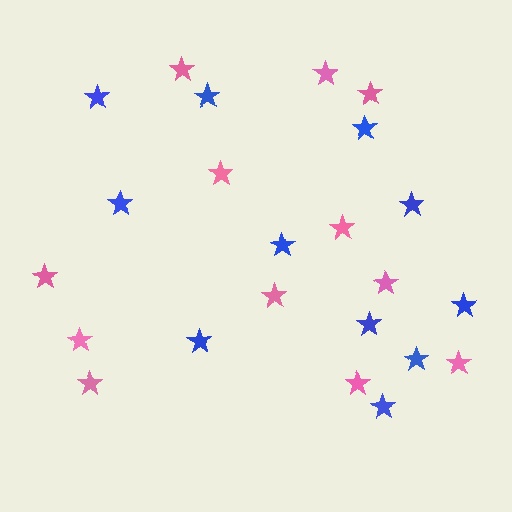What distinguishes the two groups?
There are 2 groups: one group of pink stars (12) and one group of blue stars (11).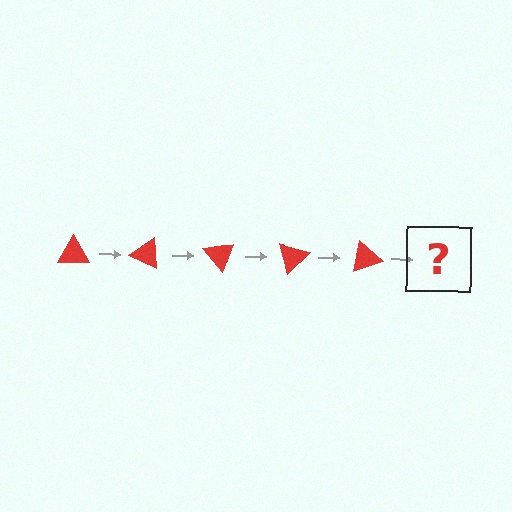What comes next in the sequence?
The next element should be a red triangle rotated 125 degrees.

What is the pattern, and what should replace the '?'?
The pattern is that the triangle rotates 25 degrees each step. The '?' should be a red triangle rotated 125 degrees.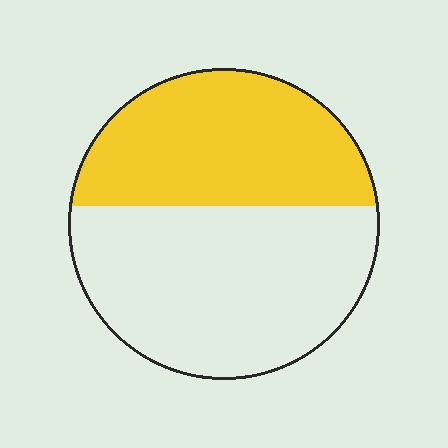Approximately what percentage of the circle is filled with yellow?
Approximately 45%.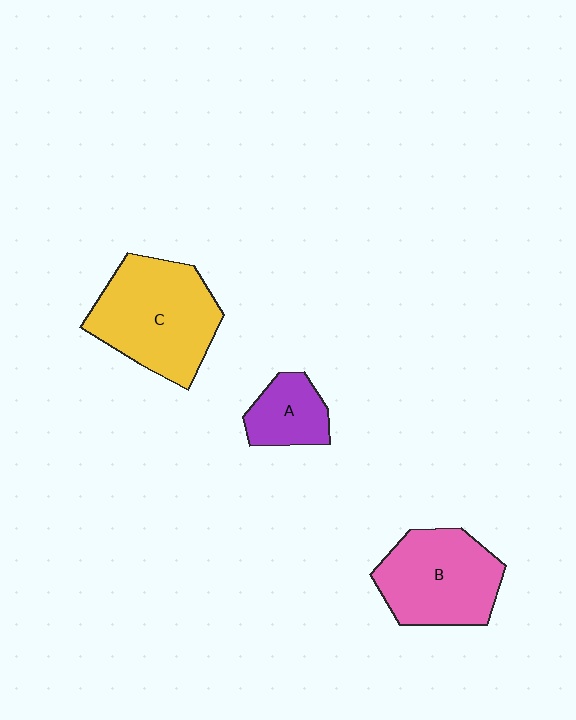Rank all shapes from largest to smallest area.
From largest to smallest: C (yellow), B (pink), A (purple).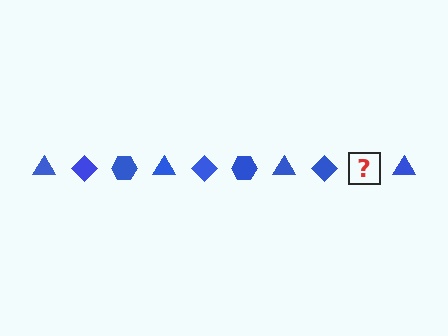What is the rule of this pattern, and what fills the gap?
The rule is that the pattern cycles through triangle, diamond, hexagon shapes in blue. The gap should be filled with a blue hexagon.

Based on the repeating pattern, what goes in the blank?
The blank should be a blue hexagon.